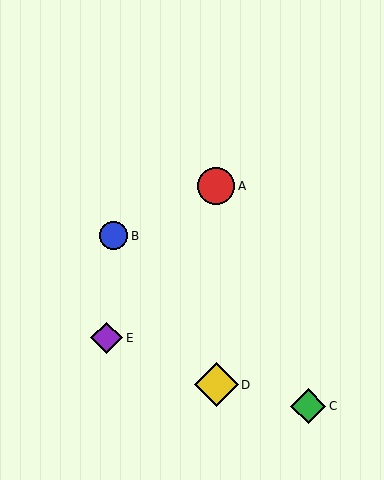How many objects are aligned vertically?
2 objects (A, D) are aligned vertically.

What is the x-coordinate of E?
Object E is at x≈107.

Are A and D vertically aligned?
Yes, both are at x≈216.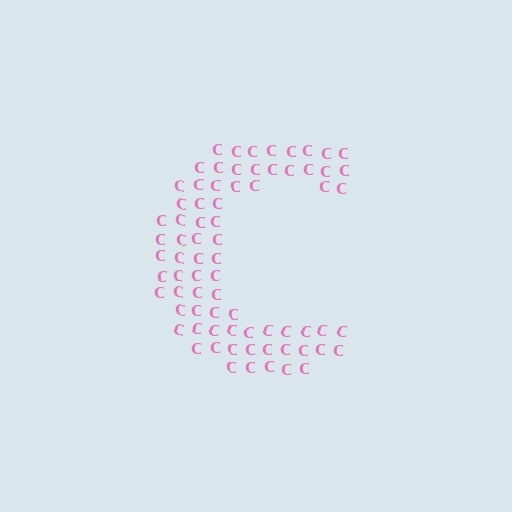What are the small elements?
The small elements are letter C's.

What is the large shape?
The large shape is the letter C.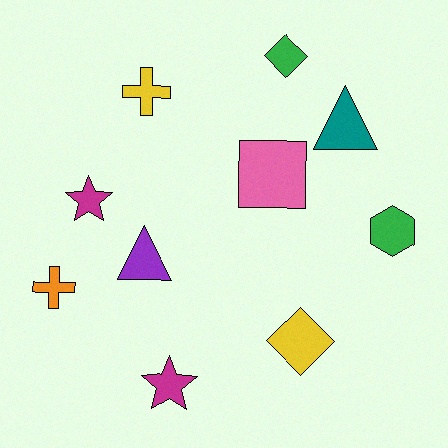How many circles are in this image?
There are no circles.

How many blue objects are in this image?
There are no blue objects.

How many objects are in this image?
There are 10 objects.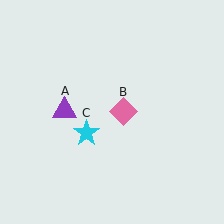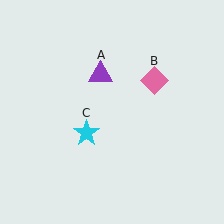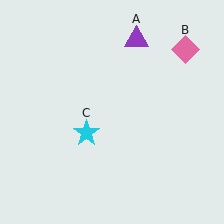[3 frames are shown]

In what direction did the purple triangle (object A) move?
The purple triangle (object A) moved up and to the right.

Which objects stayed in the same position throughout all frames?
Cyan star (object C) remained stationary.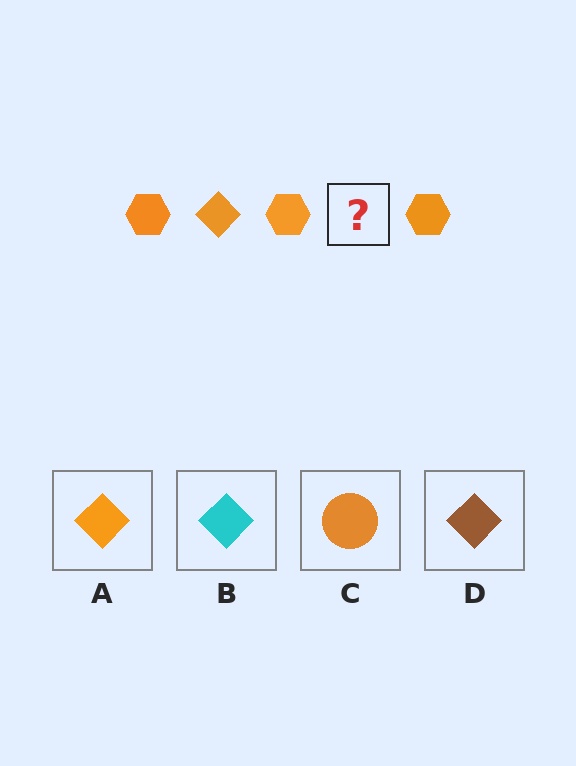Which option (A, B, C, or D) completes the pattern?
A.